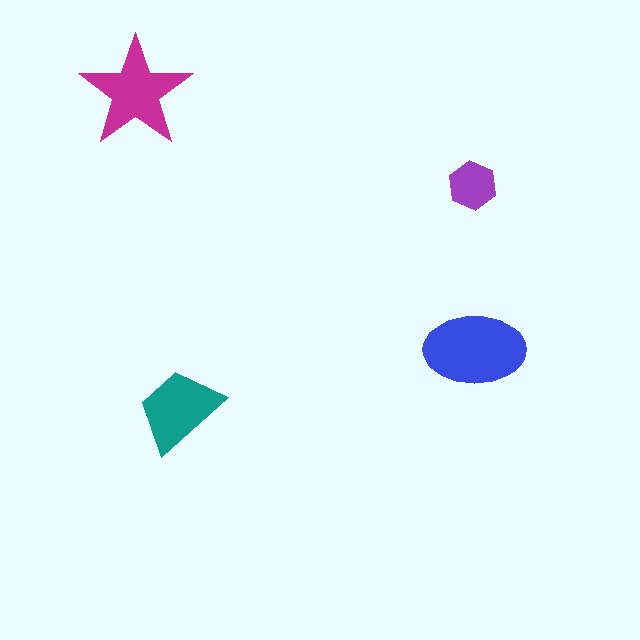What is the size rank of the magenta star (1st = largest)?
2nd.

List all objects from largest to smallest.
The blue ellipse, the magenta star, the teal trapezoid, the purple hexagon.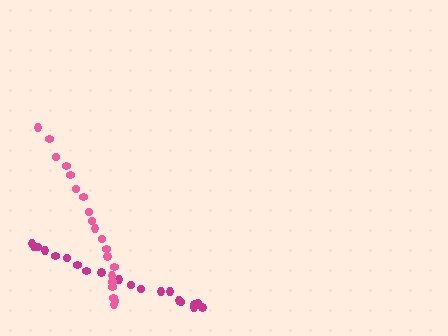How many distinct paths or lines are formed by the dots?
There are 2 distinct paths.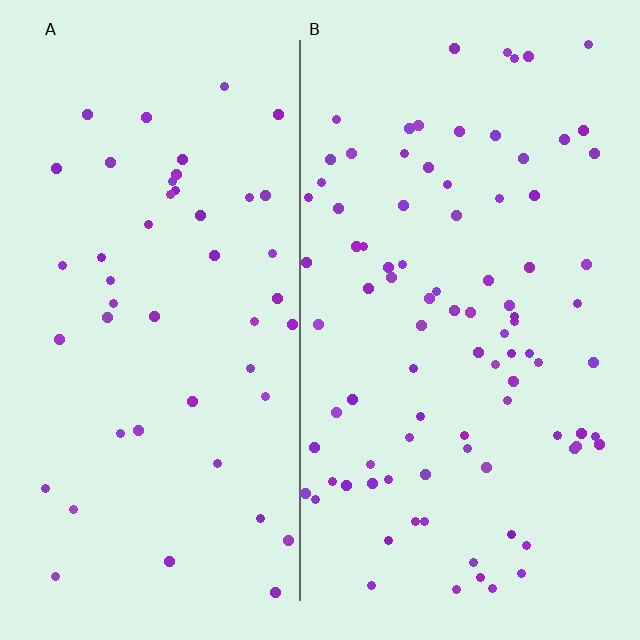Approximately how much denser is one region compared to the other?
Approximately 2.0× — region B over region A.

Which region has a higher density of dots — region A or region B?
B (the right).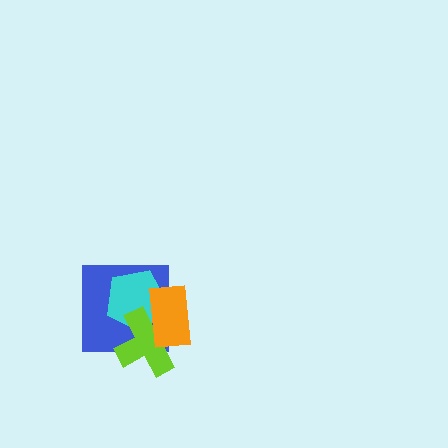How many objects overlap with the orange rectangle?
3 objects overlap with the orange rectangle.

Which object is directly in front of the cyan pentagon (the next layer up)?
The lime cross is directly in front of the cyan pentagon.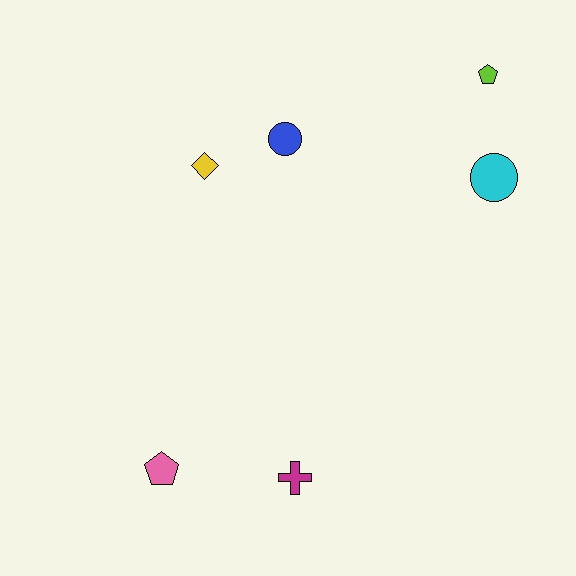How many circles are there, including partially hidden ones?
There are 2 circles.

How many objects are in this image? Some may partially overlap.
There are 6 objects.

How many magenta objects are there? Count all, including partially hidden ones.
There is 1 magenta object.